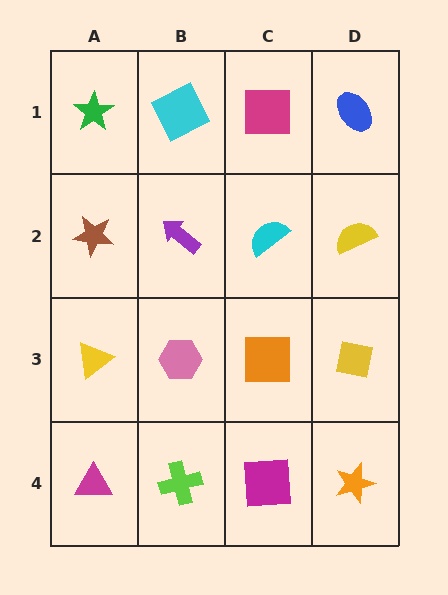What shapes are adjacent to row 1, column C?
A cyan semicircle (row 2, column C), a cyan square (row 1, column B), a blue ellipse (row 1, column D).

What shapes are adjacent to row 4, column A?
A yellow triangle (row 3, column A), a lime cross (row 4, column B).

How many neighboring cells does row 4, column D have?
2.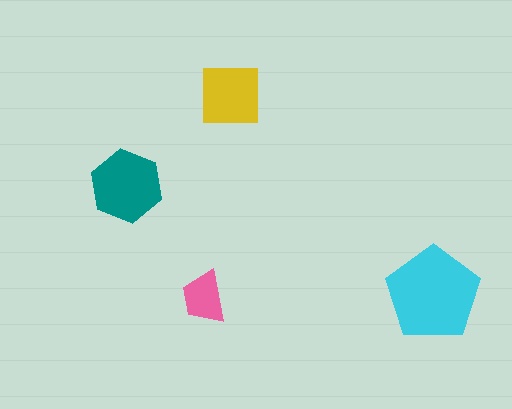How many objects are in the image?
There are 4 objects in the image.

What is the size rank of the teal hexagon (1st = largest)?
2nd.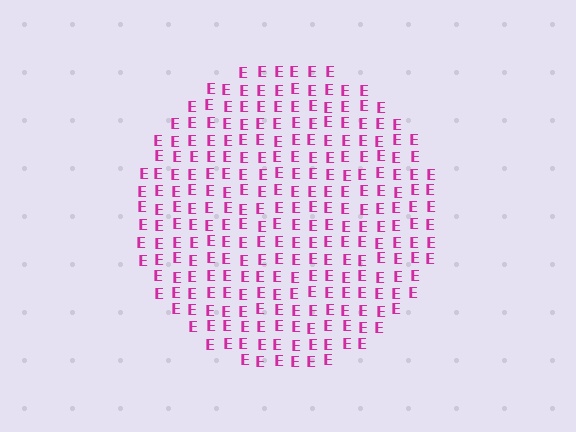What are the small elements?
The small elements are letter E's.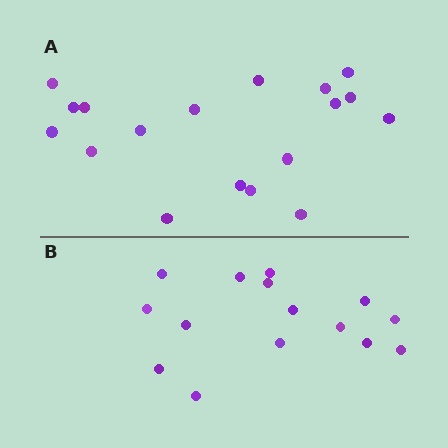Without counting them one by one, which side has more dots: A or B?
Region A (the top region) has more dots.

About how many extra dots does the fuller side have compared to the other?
Region A has just a few more — roughly 2 or 3 more dots than region B.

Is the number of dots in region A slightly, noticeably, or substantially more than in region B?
Region A has only slightly more — the two regions are fairly close. The ratio is roughly 1.2 to 1.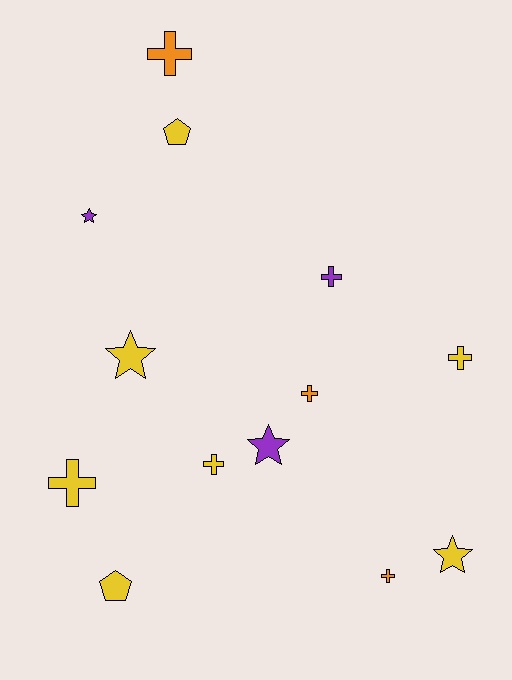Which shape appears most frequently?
Cross, with 7 objects.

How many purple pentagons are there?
There are no purple pentagons.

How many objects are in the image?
There are 13 objects.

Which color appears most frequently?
Yellow, with 7 objects.